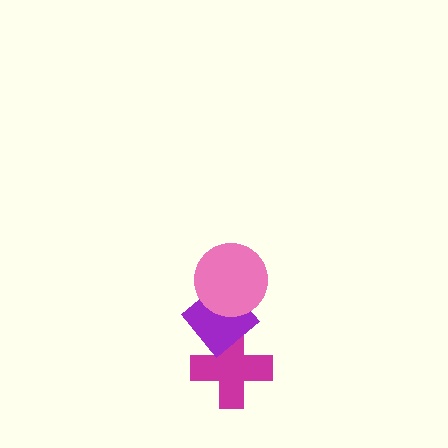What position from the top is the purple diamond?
The purple diamond is 2nd from the top.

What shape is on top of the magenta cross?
The purple diamond is on top of the magenta cross.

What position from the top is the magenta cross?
The magenta cross is 3rd from the top.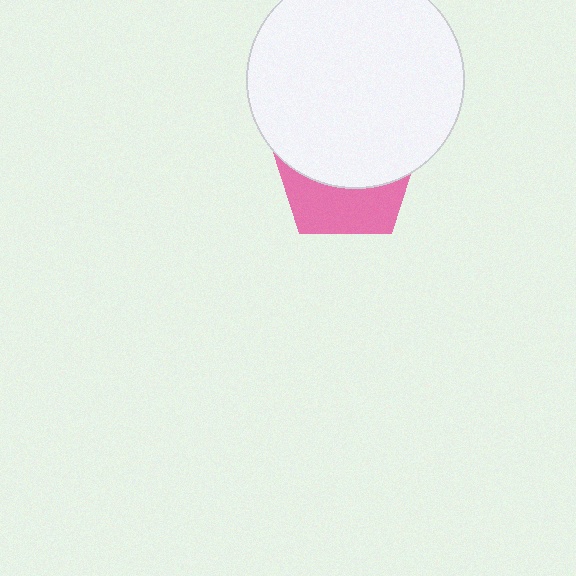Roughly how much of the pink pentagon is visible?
A small part of it is visible (roughly 39%).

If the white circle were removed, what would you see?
You would see the complete pink pentagon.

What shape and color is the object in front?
The object in front is a white circle.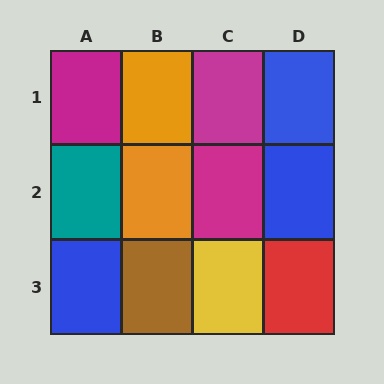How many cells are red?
1 cell is red.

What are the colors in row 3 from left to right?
Blue, brown, yellow, red.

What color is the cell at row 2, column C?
Magenta.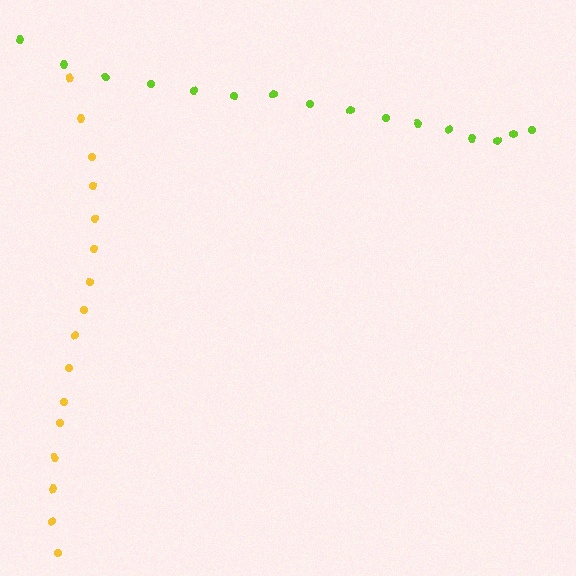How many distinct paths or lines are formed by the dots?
There are 2 distinct paths.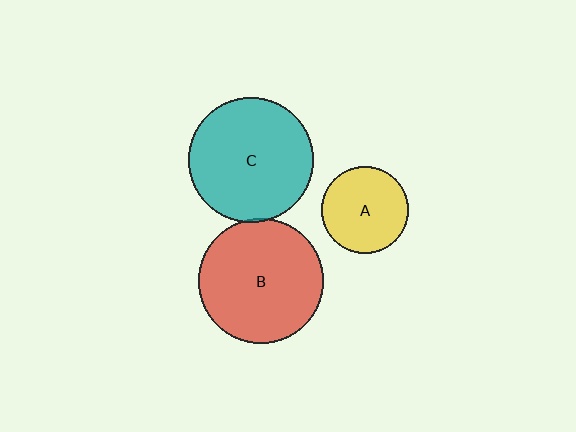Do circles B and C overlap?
Yes.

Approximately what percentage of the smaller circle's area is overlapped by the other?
Approximately 5%.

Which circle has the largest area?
Circle B (red).